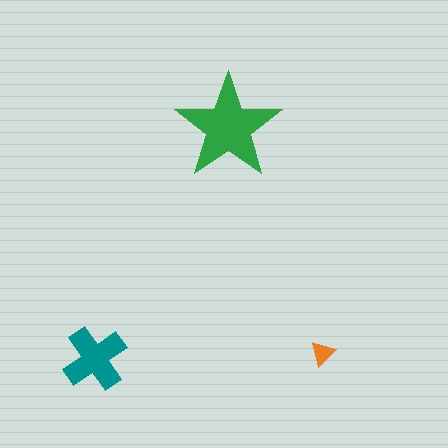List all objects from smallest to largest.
The orange triangle, the teal cross, the green star.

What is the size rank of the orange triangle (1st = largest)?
3rd.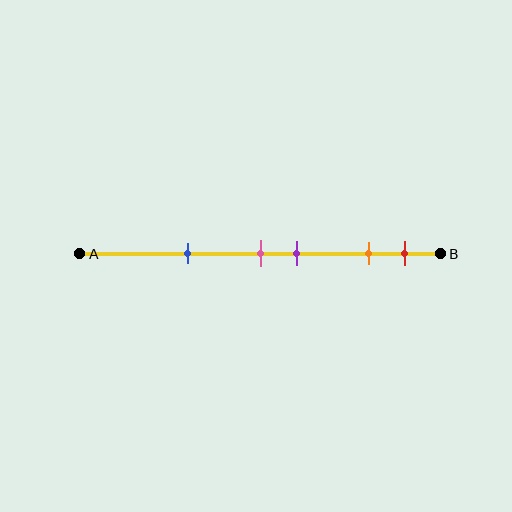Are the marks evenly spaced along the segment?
No, the marks are not evenly spaced.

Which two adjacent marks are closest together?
The pink and purple marks are the closest adjacent pair.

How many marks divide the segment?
There are 5 marks dividing the segment.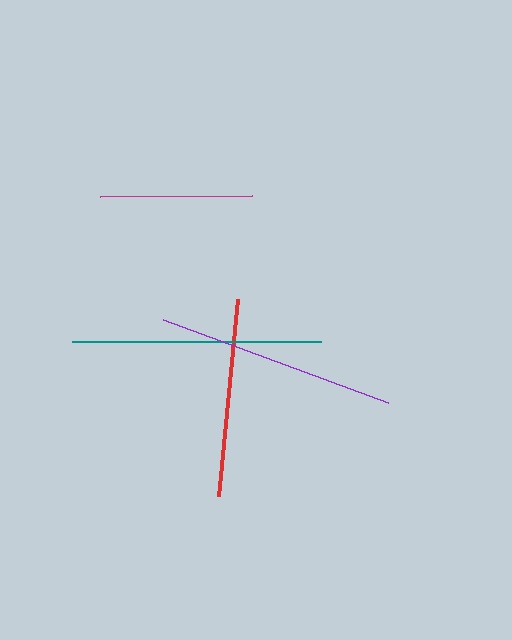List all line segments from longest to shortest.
From longest to shortest: teal, purple, red, magenta.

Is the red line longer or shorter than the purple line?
The purple line is longer than the red line.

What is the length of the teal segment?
The teal segment is approximately 249 pixels long.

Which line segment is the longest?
The teal line is the longest at approximately 249 pixels.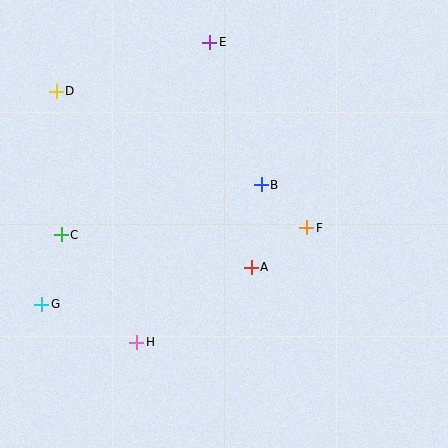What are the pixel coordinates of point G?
Point G is at (42, 304).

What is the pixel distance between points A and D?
The distance between A and D is 263 pixels.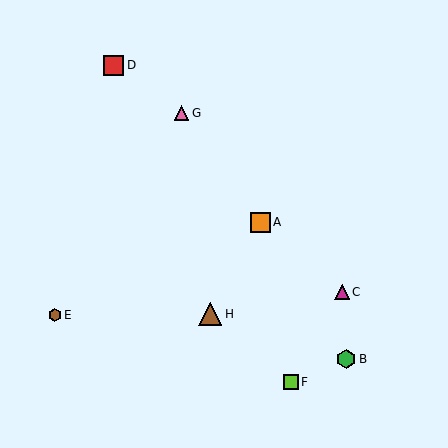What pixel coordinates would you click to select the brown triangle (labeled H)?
Click at (210, 314) to select the brown triangle H.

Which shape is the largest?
The brown triangle (labeled H) is the largest.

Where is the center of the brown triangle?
The center of the brown triangle is at (210, 314).